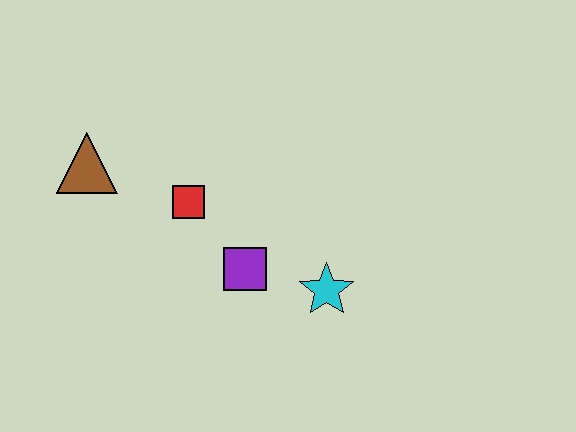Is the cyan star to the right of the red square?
Yes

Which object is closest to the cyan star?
The purple square is closest to the cyan star.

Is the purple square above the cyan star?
Yes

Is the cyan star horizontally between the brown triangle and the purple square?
No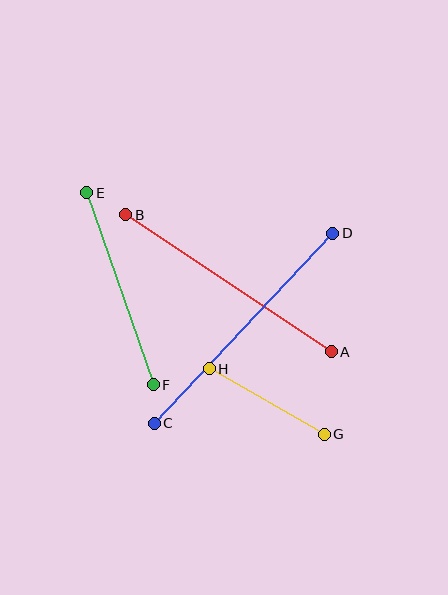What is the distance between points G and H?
The distance is approximately 132 pixels.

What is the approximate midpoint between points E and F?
The midpoint is at approximately (120, 289) pixels.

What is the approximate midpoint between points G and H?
The midpoint is at approximately (267, 401) pixels.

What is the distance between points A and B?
The distance is approximately 247 pixels.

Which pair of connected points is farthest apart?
Points C and D are farthest apart.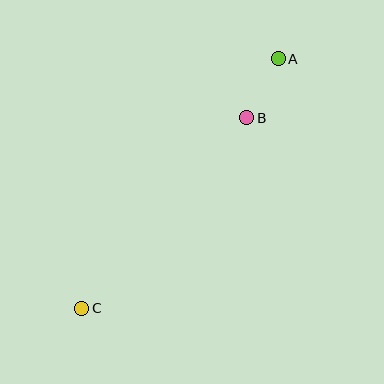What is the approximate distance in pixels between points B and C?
The distance between B and C is approximately 252 pixels.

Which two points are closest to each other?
Points A and B are closest to each other.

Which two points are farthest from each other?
Points A and C are farthest from each other.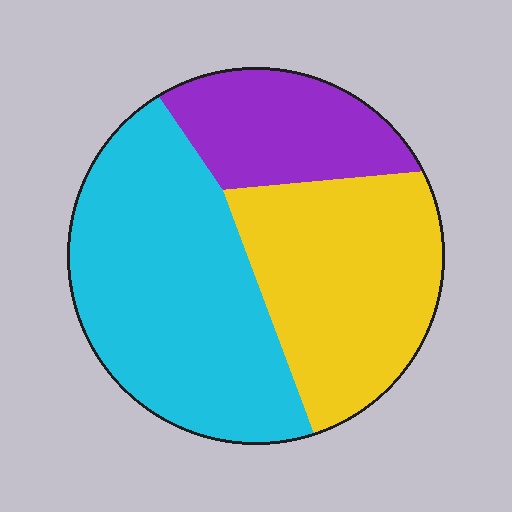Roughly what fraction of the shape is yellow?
Yellow takes up about one third (1/3) of the shape.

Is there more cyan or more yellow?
Cyan.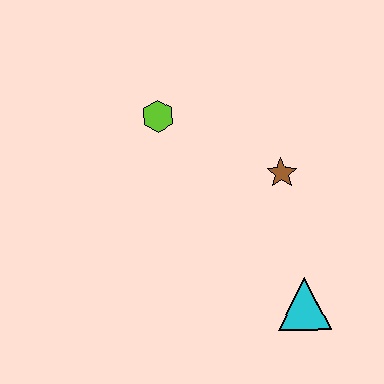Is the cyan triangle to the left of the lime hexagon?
No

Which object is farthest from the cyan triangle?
The lime hexagon is farthest from the cyan triangle.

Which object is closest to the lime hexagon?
The brown star is closest to the lime hexagon.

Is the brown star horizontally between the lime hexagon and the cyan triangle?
Yes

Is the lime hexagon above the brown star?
Yes